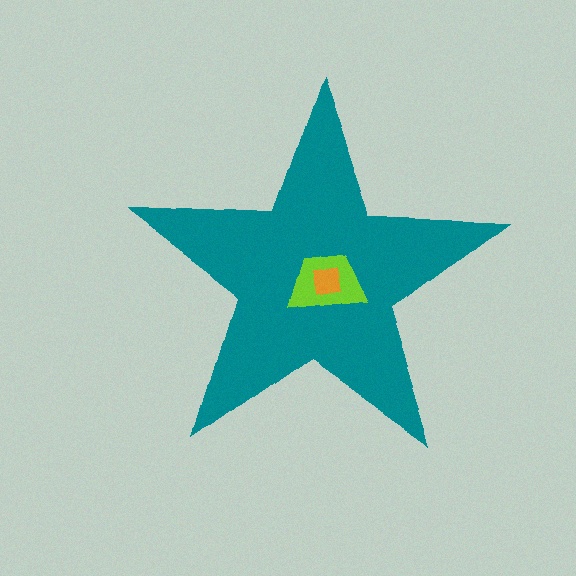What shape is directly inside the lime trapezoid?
The orange square.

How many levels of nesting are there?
3.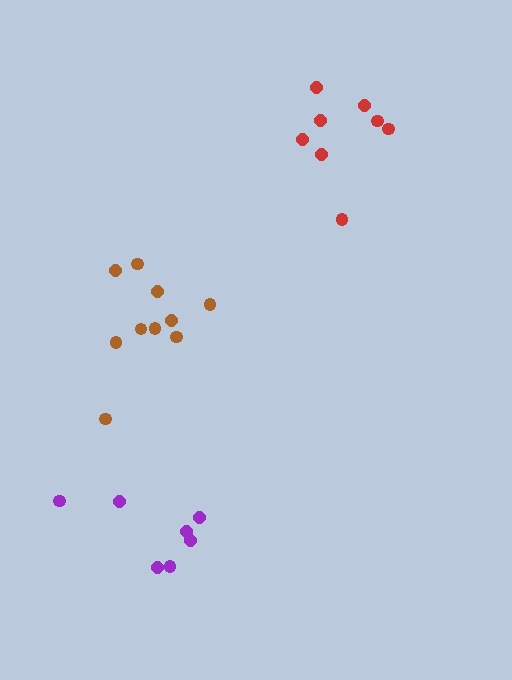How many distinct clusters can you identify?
There are 3 distinct clusters.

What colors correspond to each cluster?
The clusters are colored: purple, red, brown.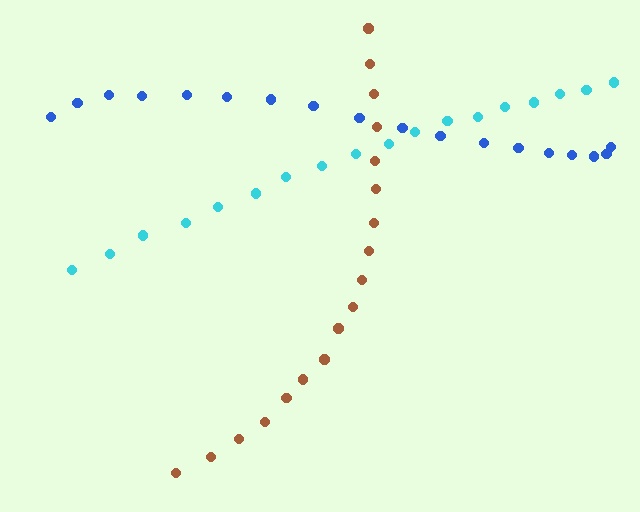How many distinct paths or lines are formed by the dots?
There are 3 distinct paths.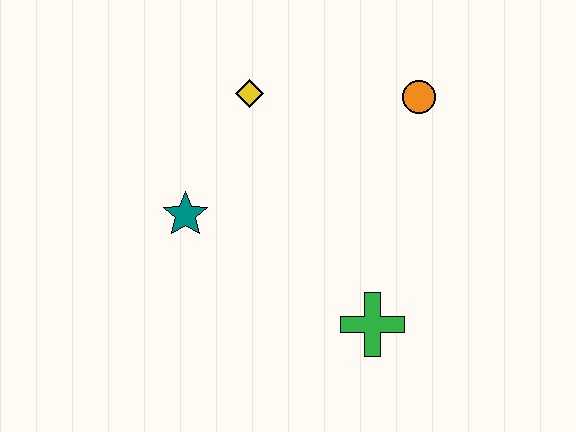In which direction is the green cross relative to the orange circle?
The green cross is below the orange circle.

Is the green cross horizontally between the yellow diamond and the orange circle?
Yes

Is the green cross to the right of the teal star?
Yes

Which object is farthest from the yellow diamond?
The green cross is farthest from the yellow diamond.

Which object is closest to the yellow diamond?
The teal star is closest to the yellow diamond.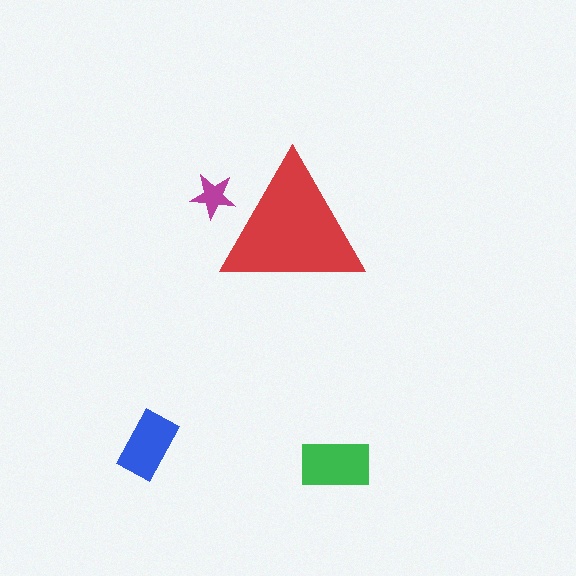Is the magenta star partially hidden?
Yes, the magenta star is partially hidden behind the red triangle.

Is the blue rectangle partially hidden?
No, the blue rectangle is fully visible.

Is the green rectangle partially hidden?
No, the green rectangle is fully visible.